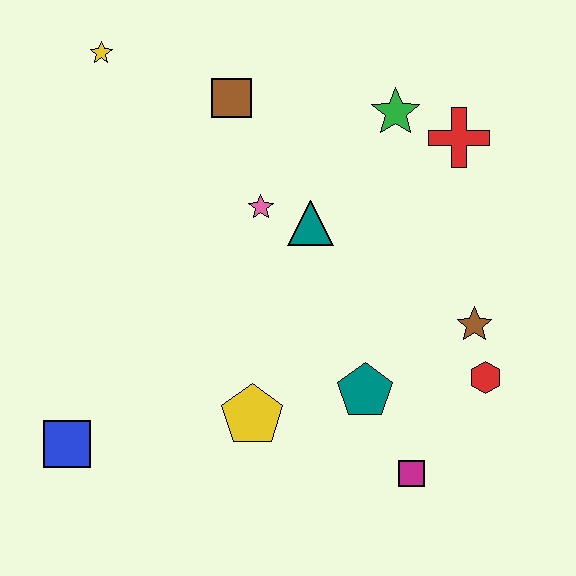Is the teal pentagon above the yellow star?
No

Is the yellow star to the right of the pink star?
No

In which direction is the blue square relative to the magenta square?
The blue square is to the left of the magenta square.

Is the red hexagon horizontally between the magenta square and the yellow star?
No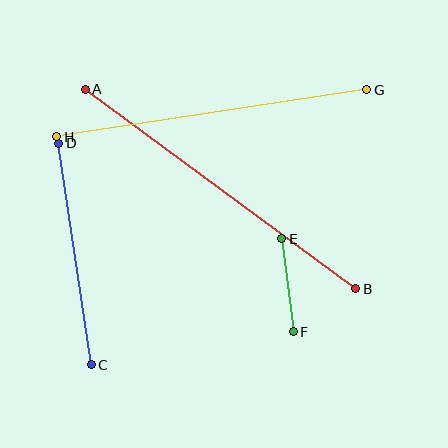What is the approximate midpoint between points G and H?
The midpoint is at approximately (212, 113) pixels.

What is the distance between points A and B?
The distance is approximately 336 pixels.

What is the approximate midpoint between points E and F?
The midpoint is at approximately (287, 285) pixels.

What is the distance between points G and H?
The distance is approximately 313 pixels.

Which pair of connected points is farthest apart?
Points A and B are farthest apart.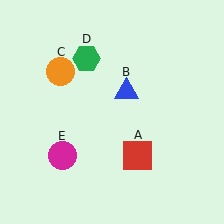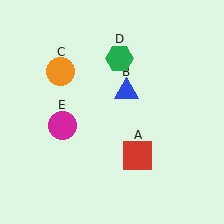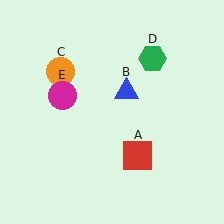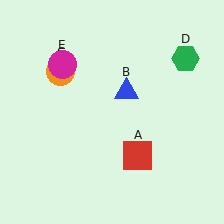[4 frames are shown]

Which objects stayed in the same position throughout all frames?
Red square (object A) and blue triangle (object B) and orange circle (object C) remained stationary.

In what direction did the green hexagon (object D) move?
The green hexagon (object D) moved right.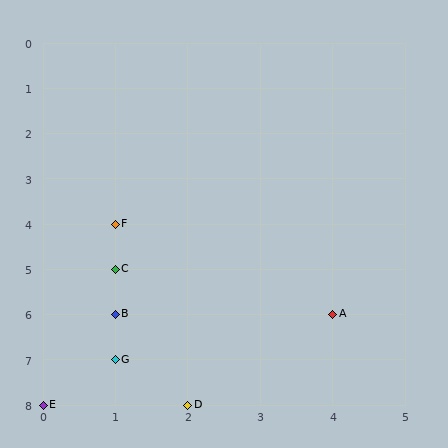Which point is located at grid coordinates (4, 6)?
Point A is at (4, 6).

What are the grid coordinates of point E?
Point E is at grid coordinates (0, 8).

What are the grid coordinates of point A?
Point A is at grid coordinates (4, 6).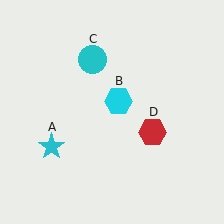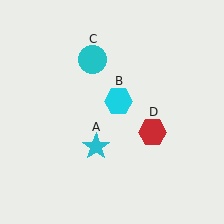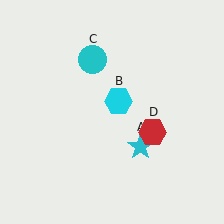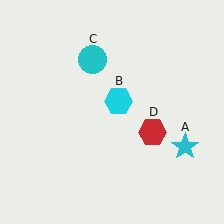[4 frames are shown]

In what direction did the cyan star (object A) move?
The cyan star (object A) moved right.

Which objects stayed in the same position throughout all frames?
Cyan hexagon (object B) and cyan circle (object C) and red hexagon (object D) remained stationary.